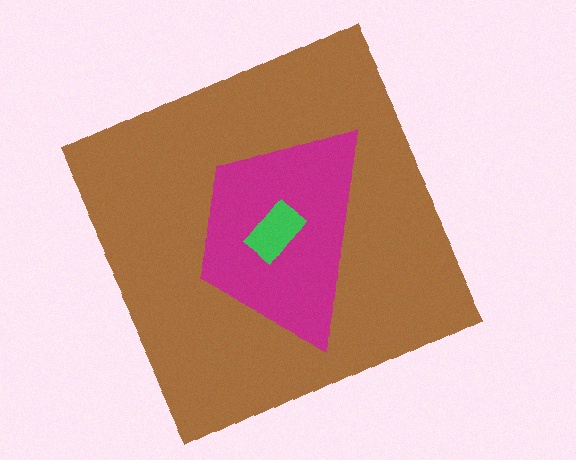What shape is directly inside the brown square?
The magenta trapezoid.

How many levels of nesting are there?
3.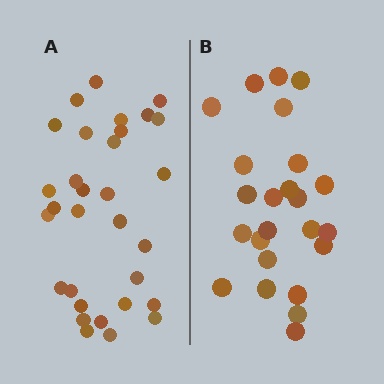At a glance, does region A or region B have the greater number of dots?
Region A (the left region) has more dots.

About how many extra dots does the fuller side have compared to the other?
Region A has roughly 8 or so more dots than region B.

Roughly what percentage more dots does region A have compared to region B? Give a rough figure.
About 30% more.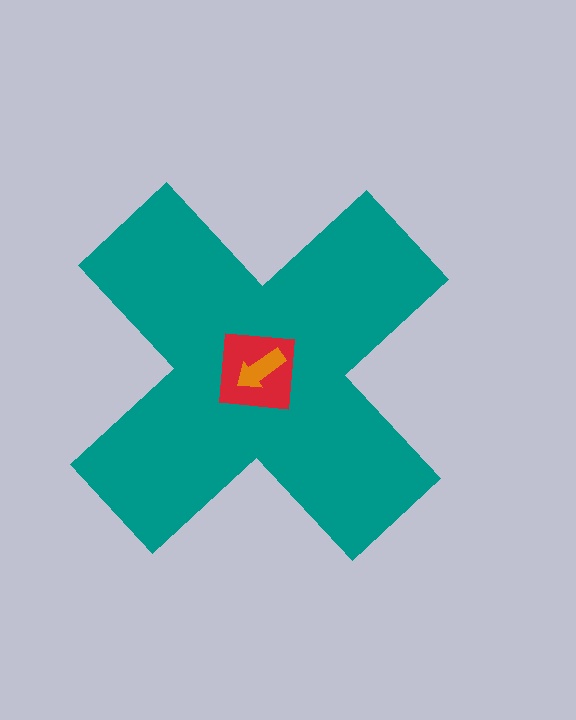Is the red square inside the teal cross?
Yes.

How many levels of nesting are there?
3.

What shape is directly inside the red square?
The orange arrow.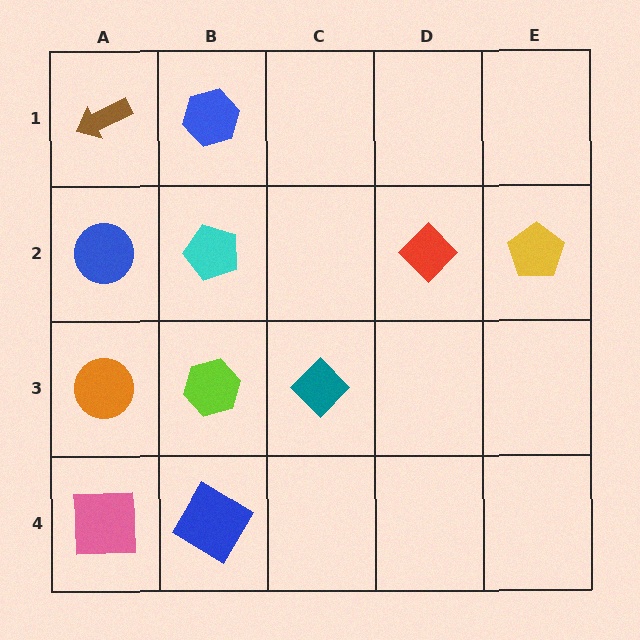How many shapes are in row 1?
2 shapes.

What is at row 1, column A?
A brown arrow.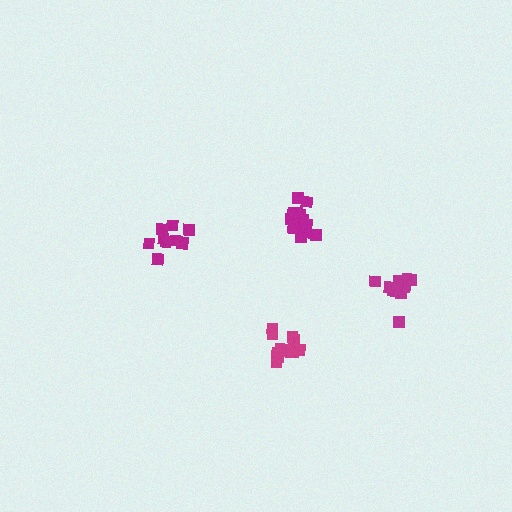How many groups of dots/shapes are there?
There are 4 groups.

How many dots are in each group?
Group 1: 13 dots, Group 2: 10 dots, Group 3: 15 dots, Group 4: 9 dots (47 total).